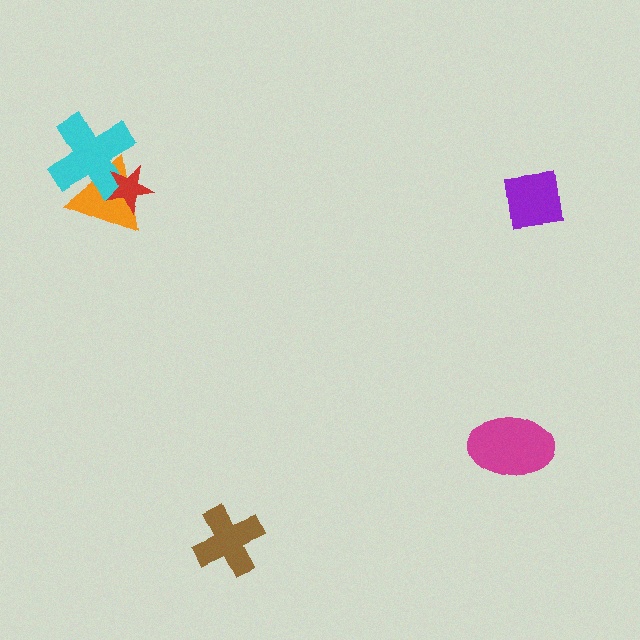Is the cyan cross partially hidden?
Yes, it is partially covered by another shape.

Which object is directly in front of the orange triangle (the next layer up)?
The cyan cross is directly in front of the orange triangle.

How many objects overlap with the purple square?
0 objects overlap with the purple square.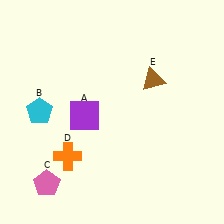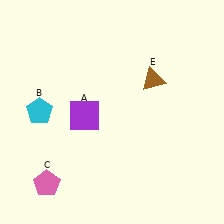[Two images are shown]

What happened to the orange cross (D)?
The orange cross (D) was removed in Image 2. It was in the bottom-left area of Image 1.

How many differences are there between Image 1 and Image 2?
There is 1 difference between the two images.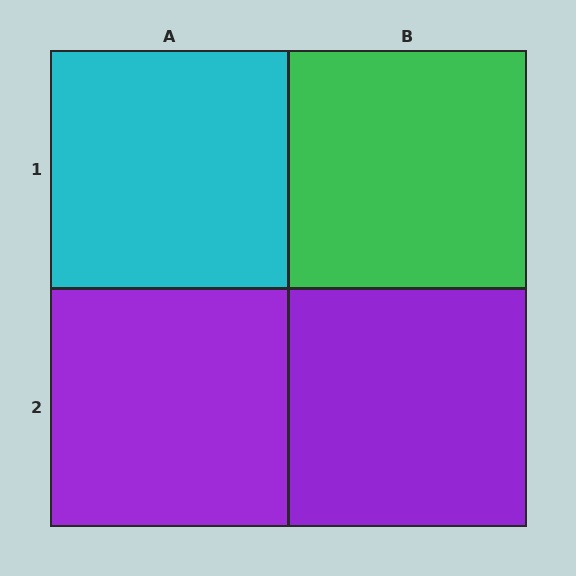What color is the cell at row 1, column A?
Cyan.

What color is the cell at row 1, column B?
Green.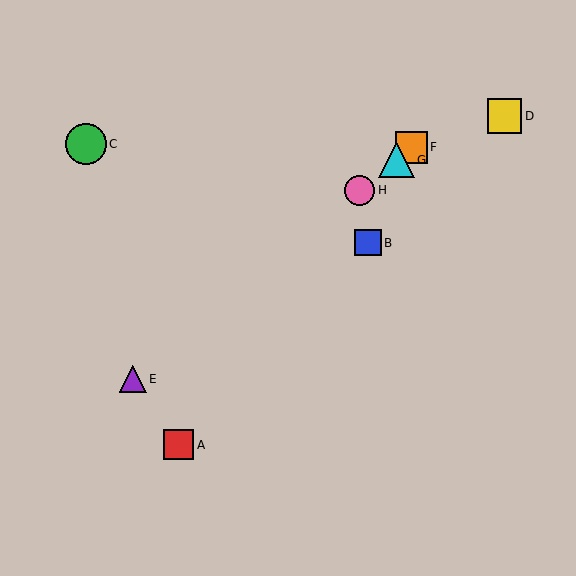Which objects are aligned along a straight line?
Objects E, F, G, H are aligned along a straight line.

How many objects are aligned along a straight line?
4 objects (E, F, G, H) are aligned along a straight line.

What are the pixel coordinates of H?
Object H is at (360, 190).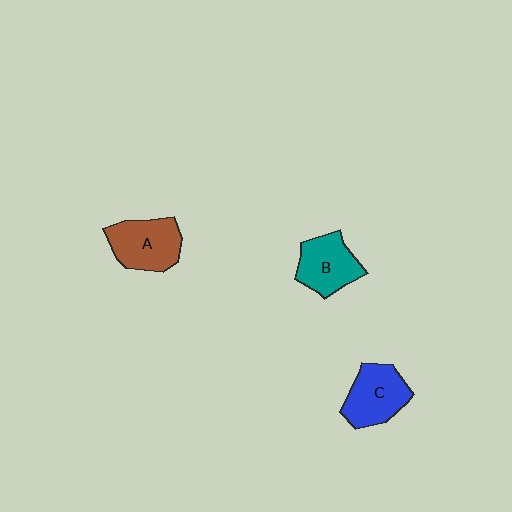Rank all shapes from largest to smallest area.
From largest to smallest: A (brown), C (blue), B (teal).